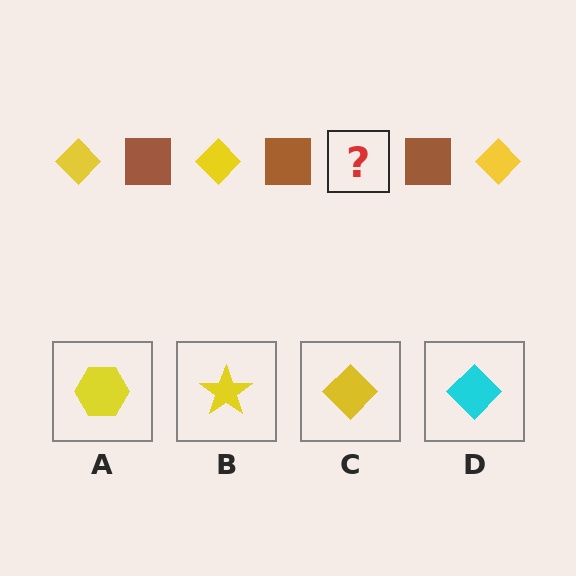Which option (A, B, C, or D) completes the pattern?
C.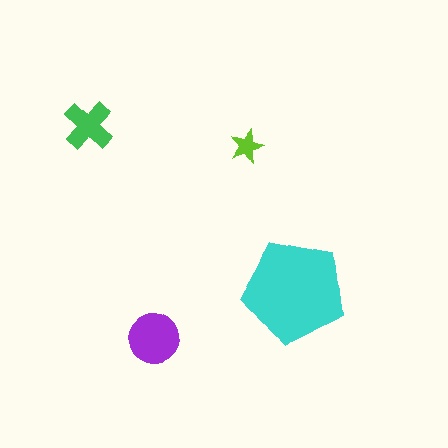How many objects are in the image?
There are 4 objects in the image.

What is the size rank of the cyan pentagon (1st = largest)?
1st.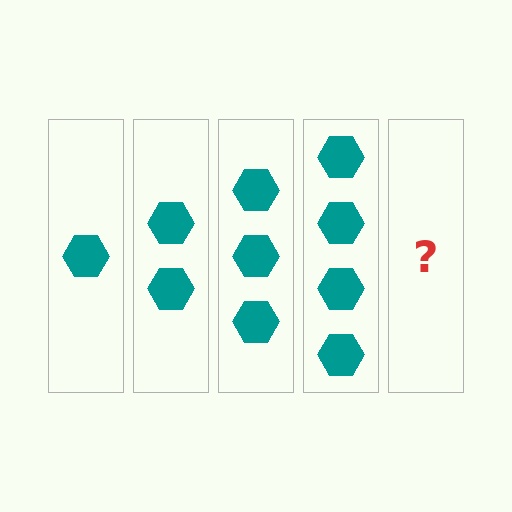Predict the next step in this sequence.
The next step is 5 hexagons.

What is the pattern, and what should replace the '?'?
The pattern is that each step adds one more hexagon. The '?' should be 5 hexagons.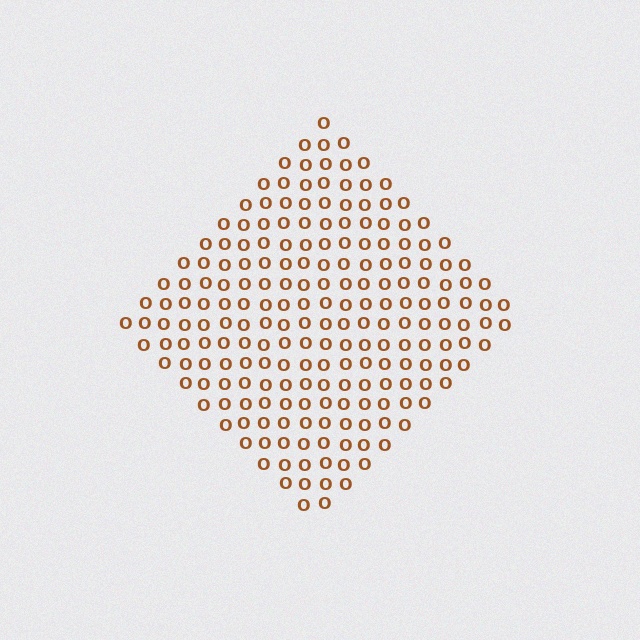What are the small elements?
The small elements are letter O's.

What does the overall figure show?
The overall figure shows a diamond.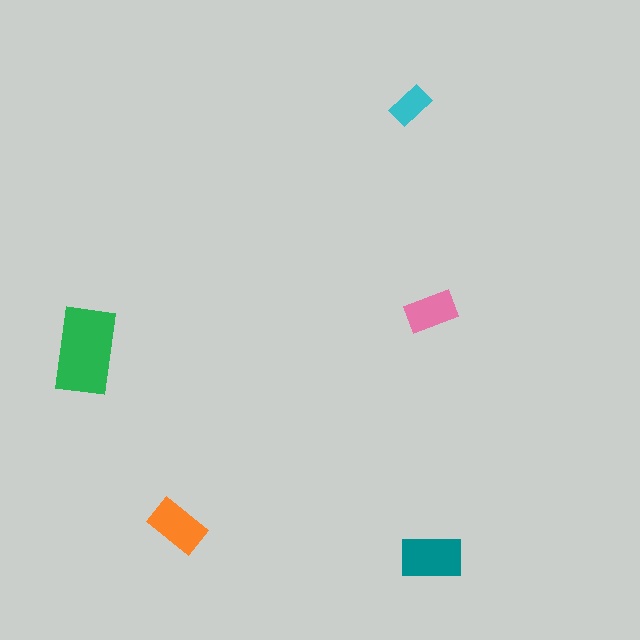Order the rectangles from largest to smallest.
the green one, the teal one, the orange one, the pink one, the cyan one.